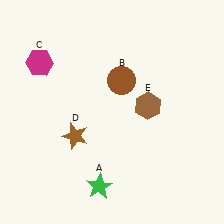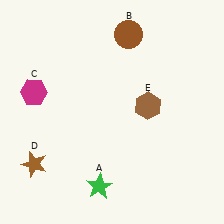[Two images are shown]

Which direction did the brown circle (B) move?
The brown circle (B) moved up.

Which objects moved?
The objects that moved are: the brown circle (B), the magenta hexagon (C), the brown star (D).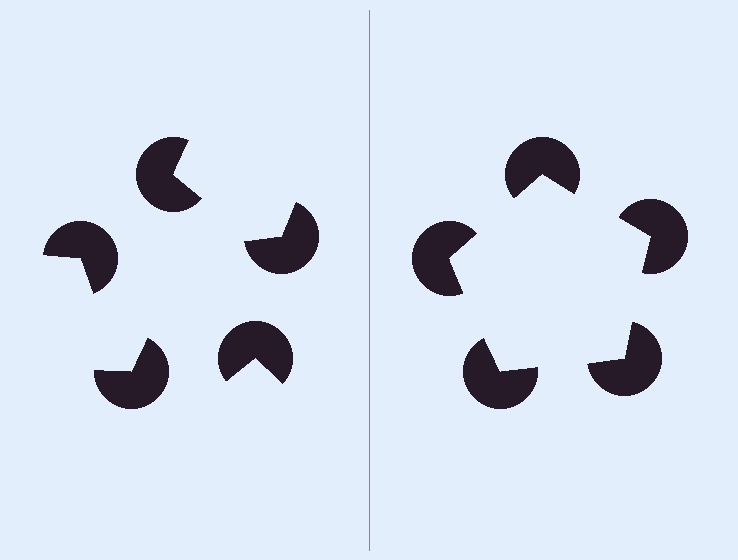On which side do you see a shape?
An illusory pentagon appears on the right side. On the left side the wedge cuts are rotated, so no coherent shape forms.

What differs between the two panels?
The pac-man discs are positioned identically on both sides; only the wedge orientations differ. On the right they align to a pentagon; on the left they are misaligned.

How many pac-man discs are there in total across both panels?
10 — 5 on each side.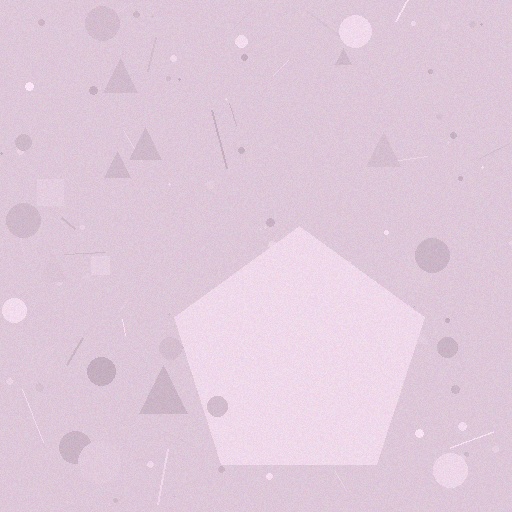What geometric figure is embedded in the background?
A pentagon is embedded in the background.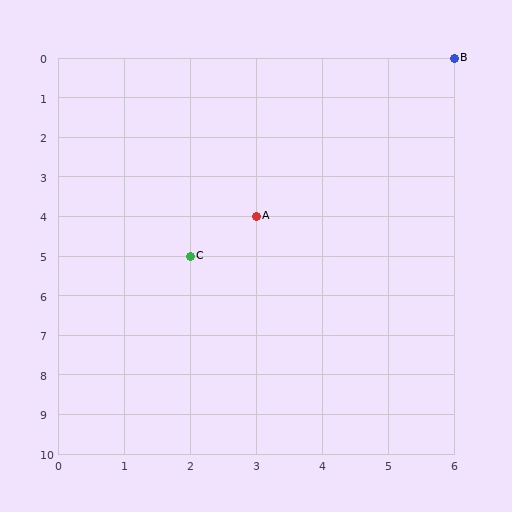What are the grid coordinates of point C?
Point C is at grid coordinates (2, 5).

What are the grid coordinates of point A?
Point A is at grid coordinates (3, 4).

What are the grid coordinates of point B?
Point B is at grid coordinates (6, 0).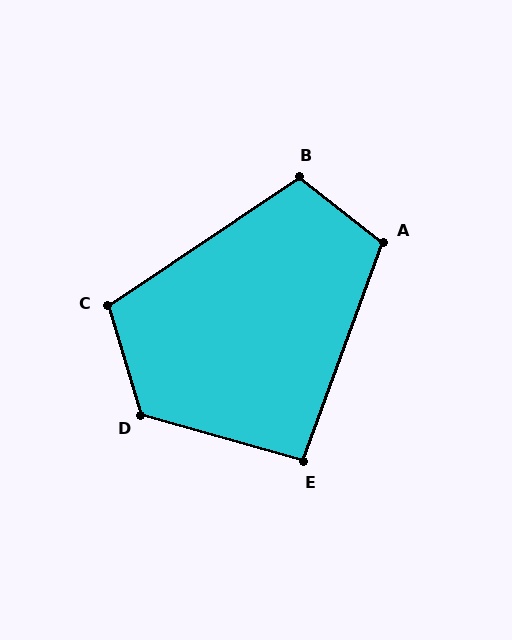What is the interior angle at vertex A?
Approximately 108 degrees (obtuse).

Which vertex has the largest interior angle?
D, at approximately 123 degrees.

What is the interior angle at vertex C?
Approximately 107 degrees (obtuse).